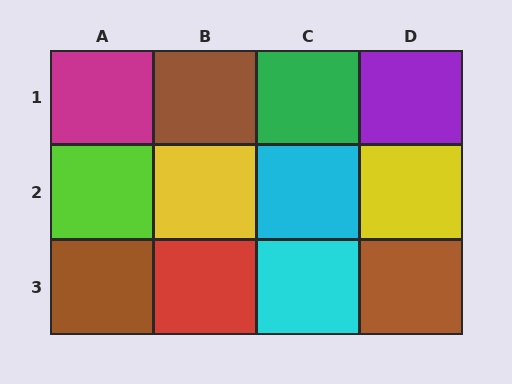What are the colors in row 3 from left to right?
Brown, red, cyan, brown.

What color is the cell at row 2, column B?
Yellow.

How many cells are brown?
3 cells are brown.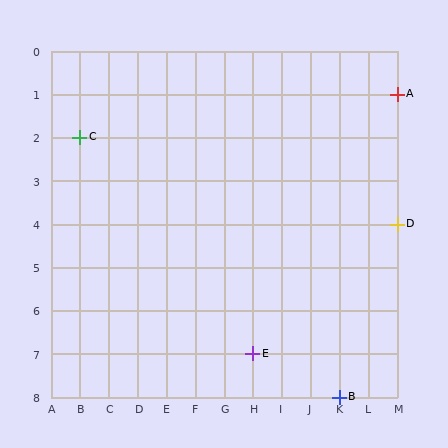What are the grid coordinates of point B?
Point B is at grid coordinates (K, 8).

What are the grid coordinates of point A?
Point A is at grid coordinates (M, 1).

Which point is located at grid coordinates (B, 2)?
Point C is at (B, 2).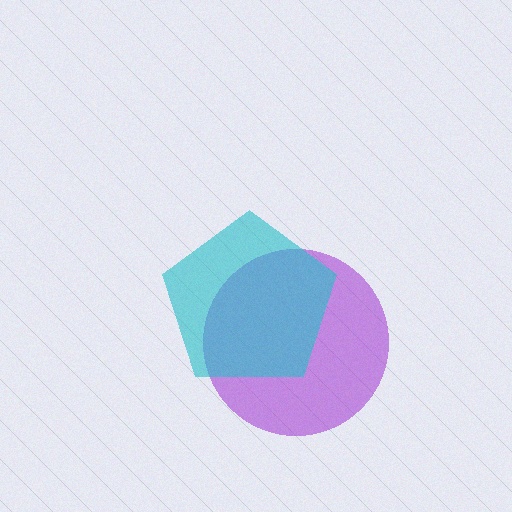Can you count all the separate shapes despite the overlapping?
Yes, there are 2 separate shapes.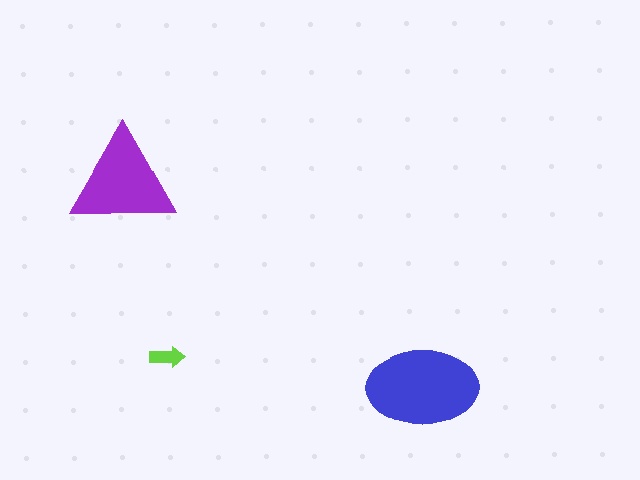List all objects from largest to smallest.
The blue ellipse, the purple triangle, the lime arrow.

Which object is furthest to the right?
The blue ellipse is rightmost.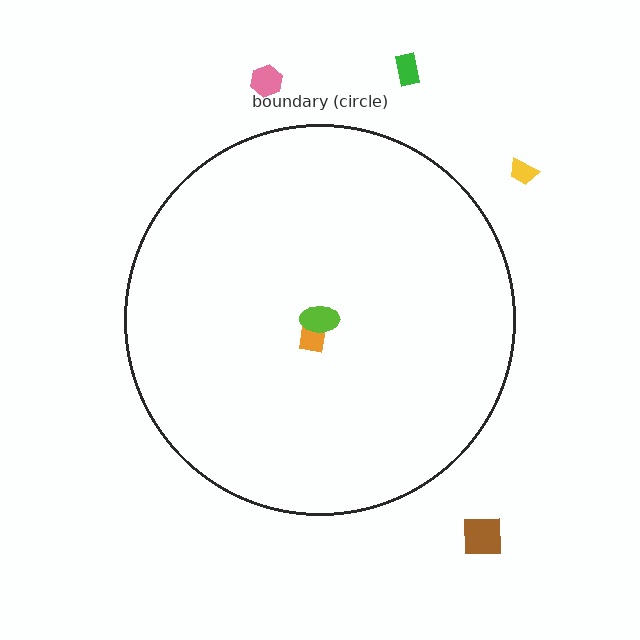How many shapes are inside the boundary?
2 inside, 4 outside.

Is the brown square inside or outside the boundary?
Outside.